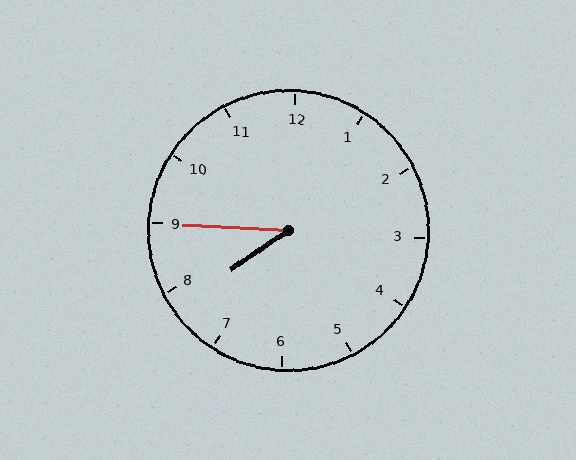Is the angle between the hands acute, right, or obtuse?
It is acute.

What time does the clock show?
7:45.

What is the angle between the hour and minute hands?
Approximately 38 degrees.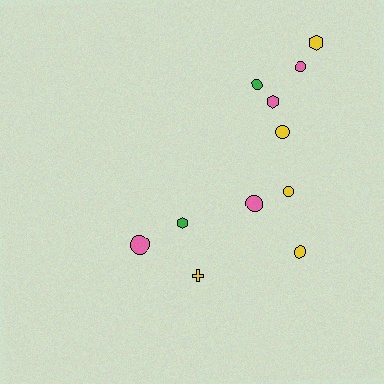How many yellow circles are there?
There are 3 yellow circles.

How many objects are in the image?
There are 11 objects.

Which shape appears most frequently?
Circle, with 7 objects.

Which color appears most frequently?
Yellow, with 5 objects.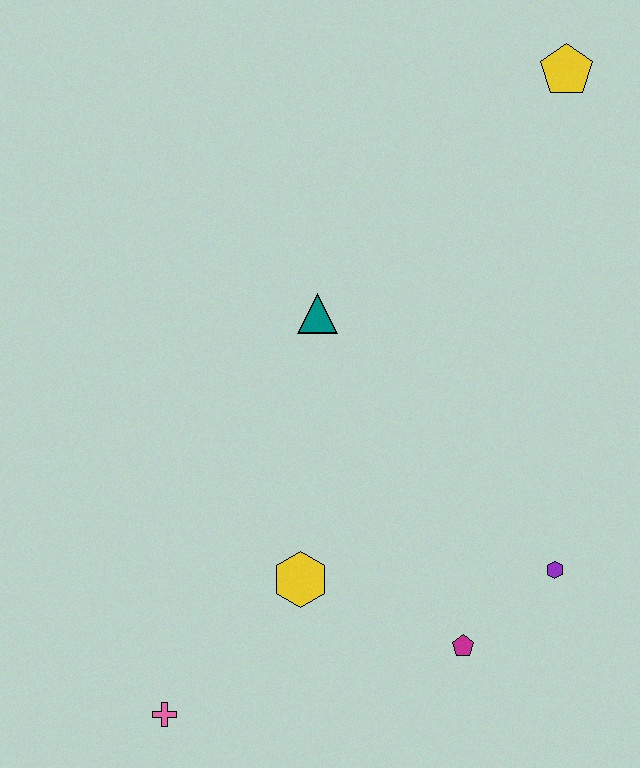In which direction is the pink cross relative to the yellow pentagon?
The pink cross is below the yellow pentagon.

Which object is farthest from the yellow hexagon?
The yellow pentagon is farthest from the yellow hexagon.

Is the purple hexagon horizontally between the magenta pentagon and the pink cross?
No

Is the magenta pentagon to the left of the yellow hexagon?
No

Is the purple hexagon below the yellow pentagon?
Yes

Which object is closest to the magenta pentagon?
The purple hexagon is closest to the magenta pentagon.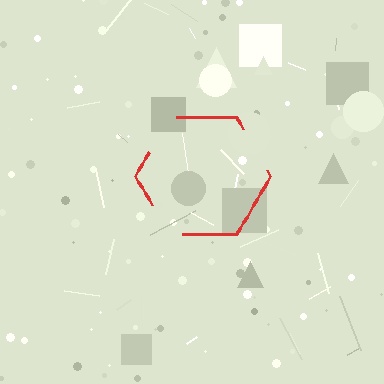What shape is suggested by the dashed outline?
The dashed outline suggests a hexagon.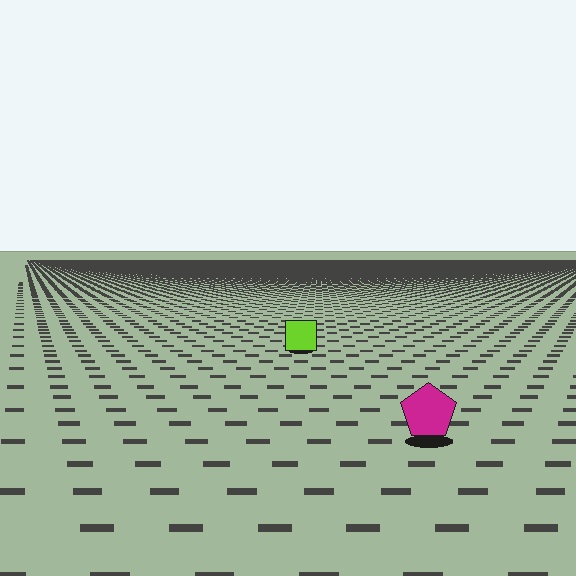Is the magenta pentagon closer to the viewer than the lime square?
Yes. The magenta pentagon is closer — you can tell from the texture gradient: the ground texture is coarser near it.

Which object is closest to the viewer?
The magenta pentagon is closest. The texture marks near it are larger and more spread out.